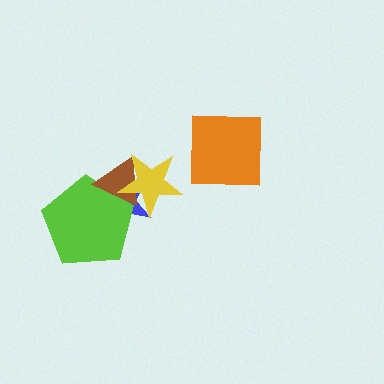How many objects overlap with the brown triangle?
3 objects overlap with the brown triangle.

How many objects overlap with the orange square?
0 objects overlap with the orange square.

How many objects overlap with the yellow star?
3 objects overlap with the yellow star.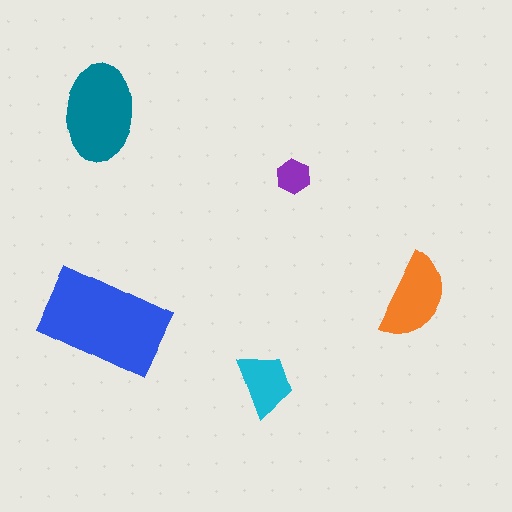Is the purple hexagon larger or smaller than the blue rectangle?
Smaller.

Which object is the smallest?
The purple hexagon.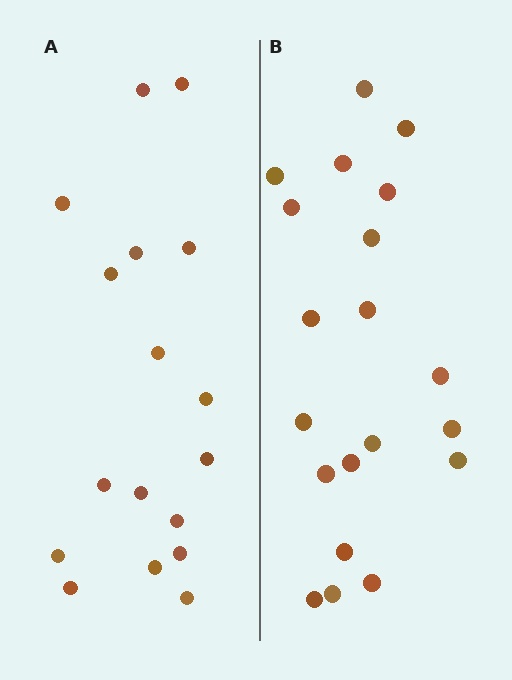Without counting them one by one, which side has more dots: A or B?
Region B (the right region) has more dots.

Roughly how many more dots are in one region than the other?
Region B has just a few more — roughly 2 or 3 more dots than region A.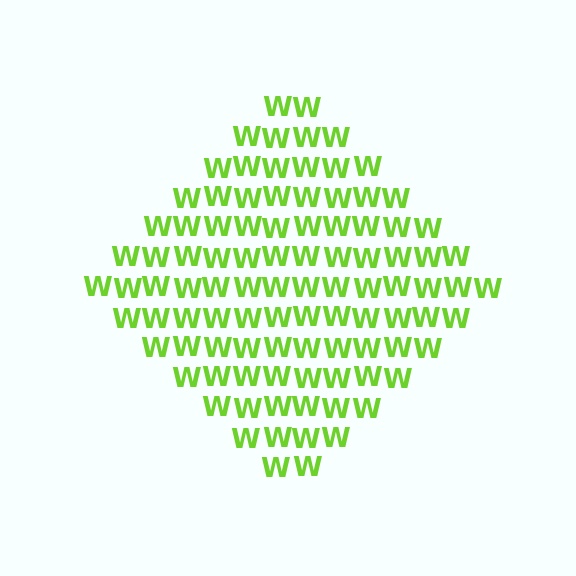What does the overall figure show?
The overall figure shows a diamond.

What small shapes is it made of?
It is made of small letter W's.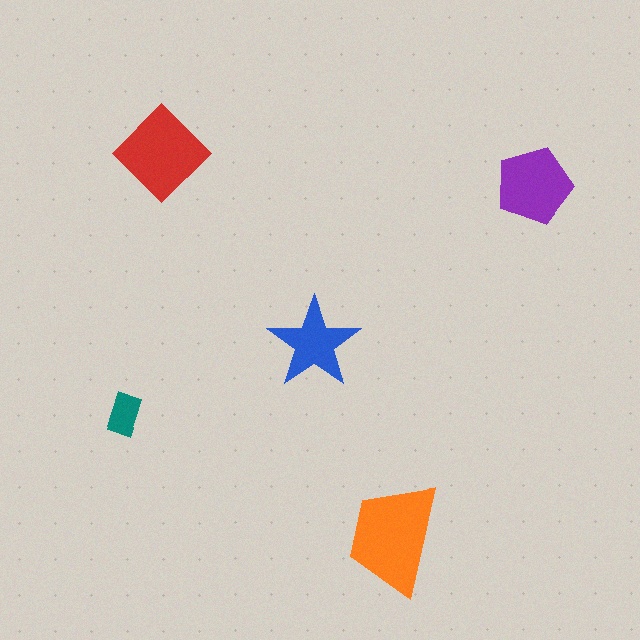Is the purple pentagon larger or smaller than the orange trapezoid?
Smaller.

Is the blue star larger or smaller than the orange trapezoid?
Smaller.